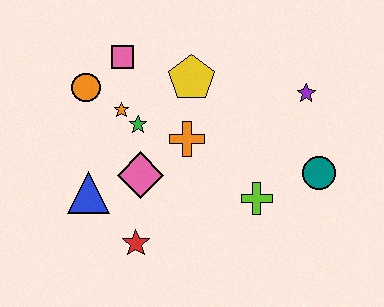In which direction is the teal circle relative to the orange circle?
The teal circle is to the right of the orange circle.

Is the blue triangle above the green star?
No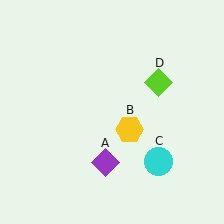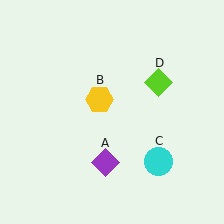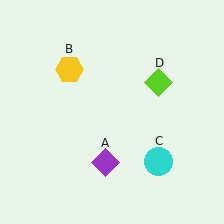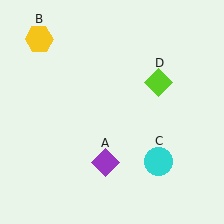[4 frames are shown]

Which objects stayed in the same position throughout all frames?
Purple diamond (object A) and cyan circle (object C) and lime diamond (object D) remained stationary.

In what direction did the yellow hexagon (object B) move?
The yellow hexagon (object B) moved up and to the left.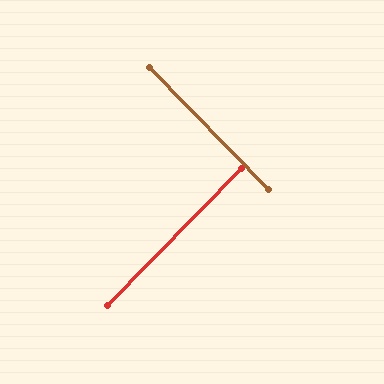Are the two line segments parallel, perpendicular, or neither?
Perpendicular — they meet at approximately 89°.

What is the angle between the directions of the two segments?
Approximately 89 degrees.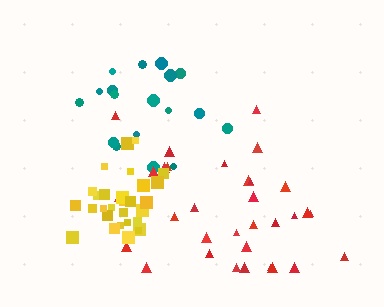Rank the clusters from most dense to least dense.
yellow, teal, red.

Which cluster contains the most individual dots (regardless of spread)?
Red (33).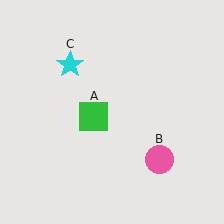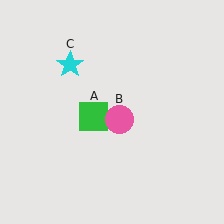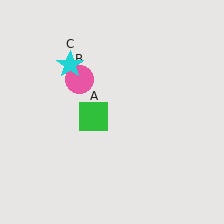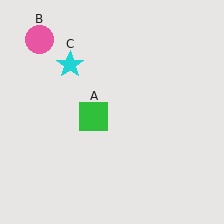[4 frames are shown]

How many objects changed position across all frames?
1 object changed position: pink circle (object B).